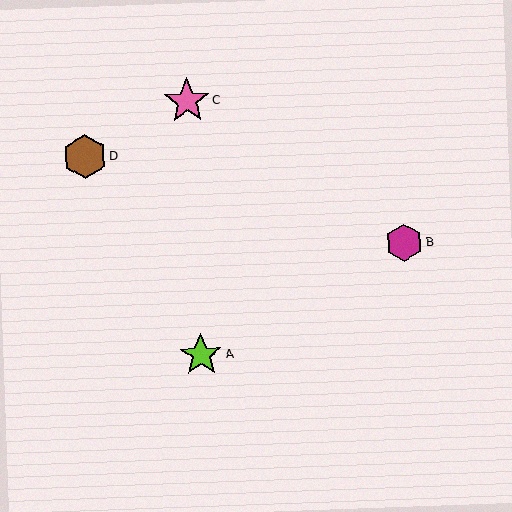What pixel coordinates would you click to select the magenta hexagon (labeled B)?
Click at (404, 243) to select the magenta hexagon B.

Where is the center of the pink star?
The center of the pink star is at (187, 101).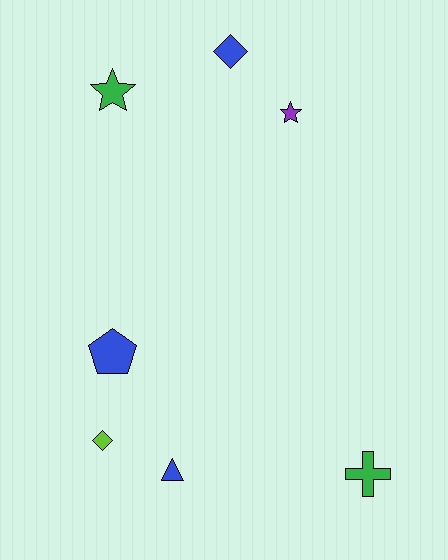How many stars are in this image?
There are 2 stars.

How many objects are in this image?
There are 7 objects.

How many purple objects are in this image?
There is 1 purple object.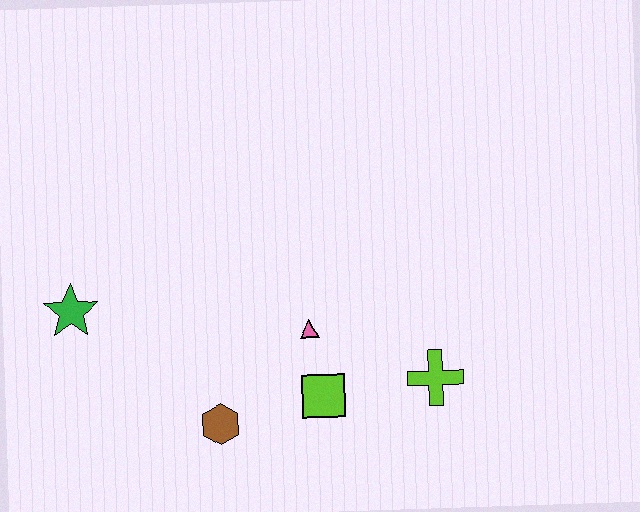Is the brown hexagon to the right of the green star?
Yes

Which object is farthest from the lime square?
The green star is farthest from the lime square.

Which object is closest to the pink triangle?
The lime square is closest to the pink triangle.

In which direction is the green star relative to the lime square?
The green star is to the left of the lime square.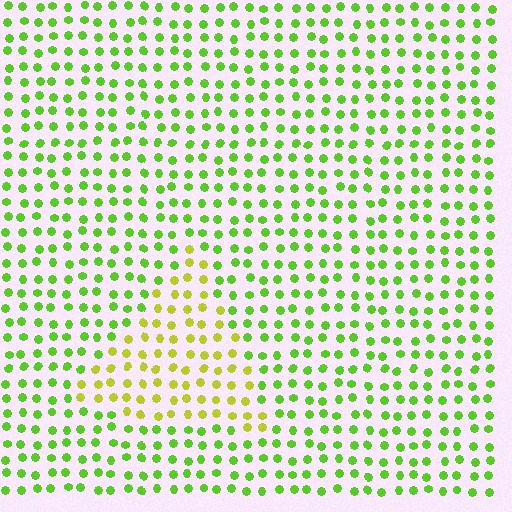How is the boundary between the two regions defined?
The boundary is defined purely by a slight shift in hue (about 35 degrees). Spacing, size, and orientation are identical on both sides.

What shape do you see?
I see a triangle.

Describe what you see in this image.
The image is filled with small lime elements in a uniform arrangement. A triangle-shaped region is visible where the elements are tinted to a slightly different hue, forming a subtle color boundary.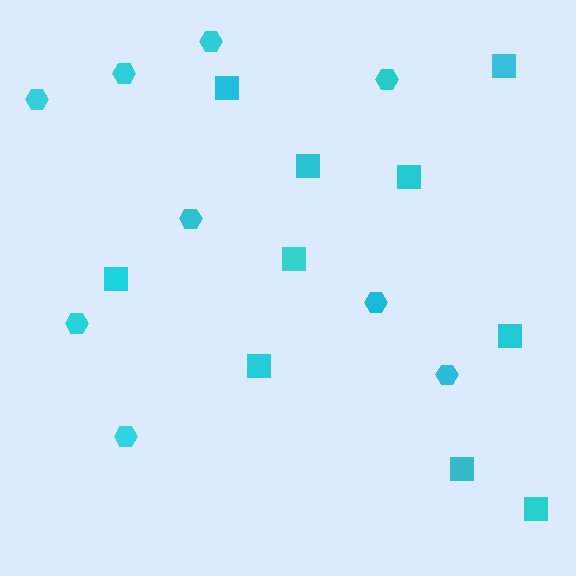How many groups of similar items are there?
There are 2 groups: one group of hexagons (9) and one group of squares (10).